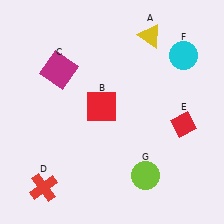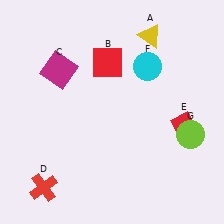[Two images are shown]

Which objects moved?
The objects that moved are: the red square (B), the cyan circle (F), the lime circle (G).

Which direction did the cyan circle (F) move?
The cyan circle (F) moved left.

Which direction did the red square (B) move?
The red square (B) moved up.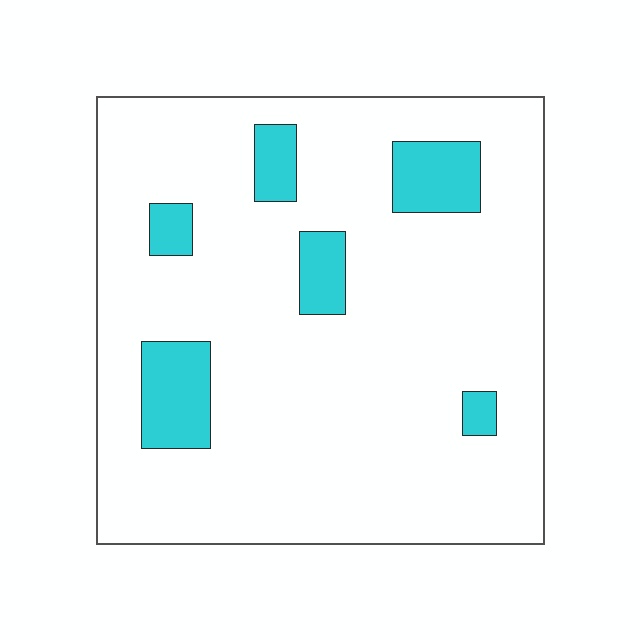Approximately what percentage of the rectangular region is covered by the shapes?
Approximately 10%.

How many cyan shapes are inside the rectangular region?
6.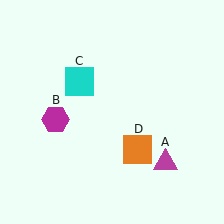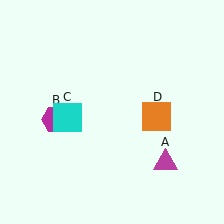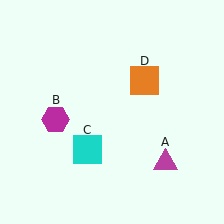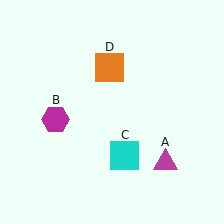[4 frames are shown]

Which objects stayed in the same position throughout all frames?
Magenta triangle (object A) and magenta hexagon (object B) remained stationary.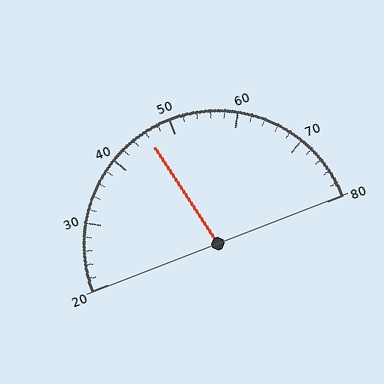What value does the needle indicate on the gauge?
The needle indicates approximately 46.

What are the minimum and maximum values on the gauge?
The gauge ranges from 20 to 80.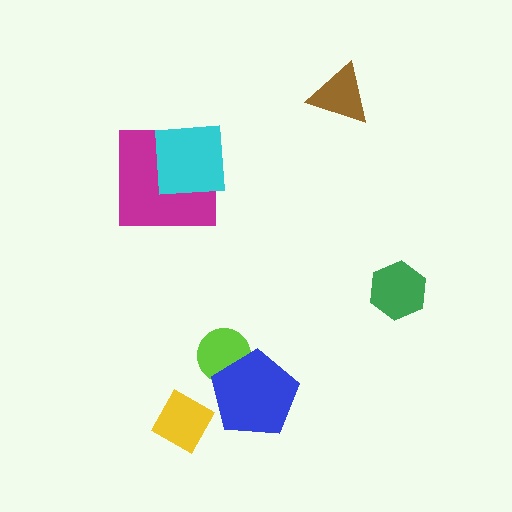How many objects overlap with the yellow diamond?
0 objects overlap with the yellow diamond.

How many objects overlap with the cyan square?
1 object overlaps with the cyan square.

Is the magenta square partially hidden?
Yes, it is partially covered by another shape.